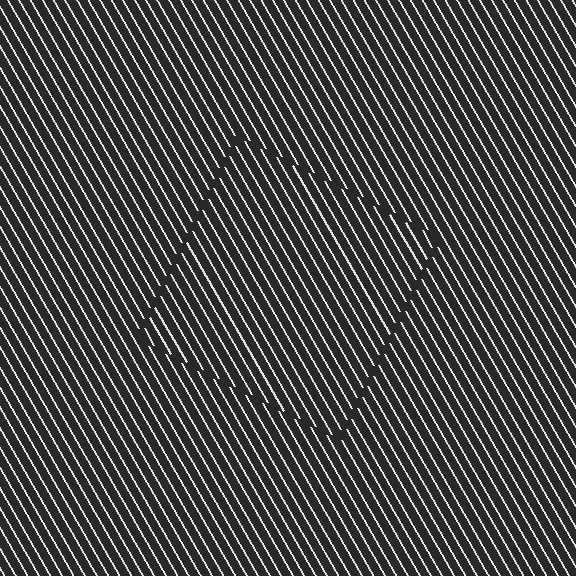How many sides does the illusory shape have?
4 sides — the line-ends trace a square.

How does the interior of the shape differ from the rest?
The interior of the shape contains the same grating, shifted by half a period — the contour is defined by the phase discontinuity where line-ends from the inner and outer gratings abut.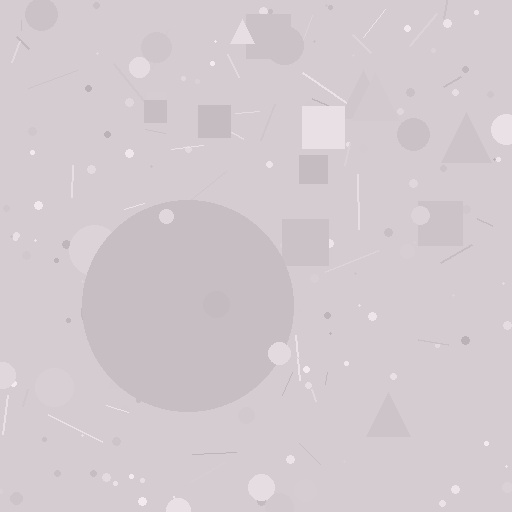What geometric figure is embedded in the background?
A circle is embedded in the background.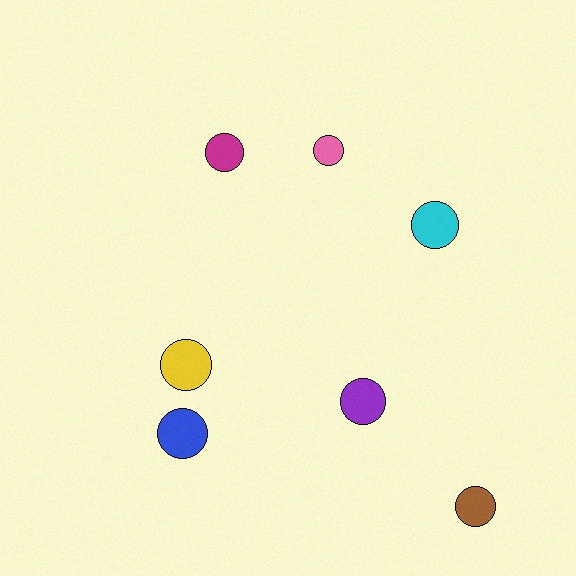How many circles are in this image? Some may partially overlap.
There are 7 circles.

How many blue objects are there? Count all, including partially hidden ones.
There is 1 blue object.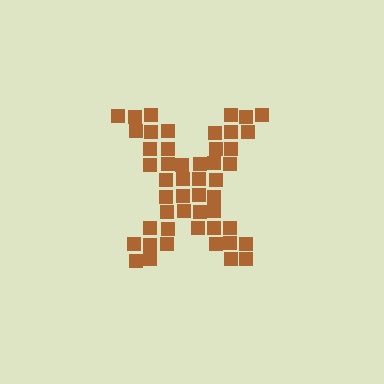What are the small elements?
The small elements are squares.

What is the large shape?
The large shape is the letter X.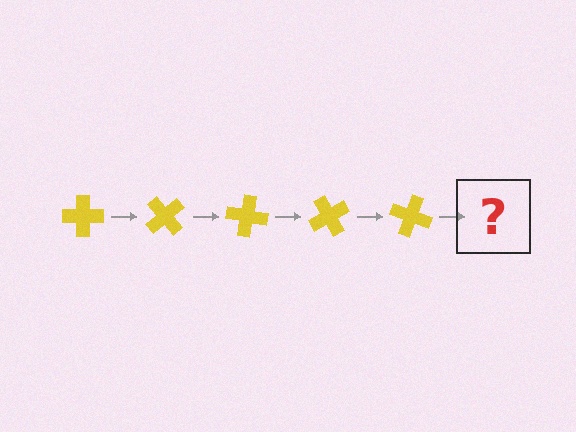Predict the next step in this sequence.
The next step is a yellow cross rotated 250 degrees.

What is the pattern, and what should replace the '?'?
The pattern is that the cross rotates 50 degrees each step. The '?' should be a yellow cross rotated 250 degrees.